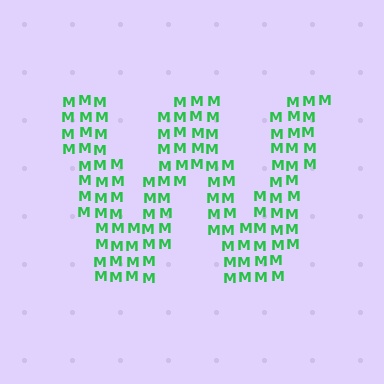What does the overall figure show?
The overall figure shows the letter W.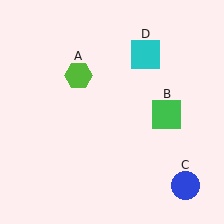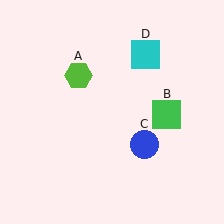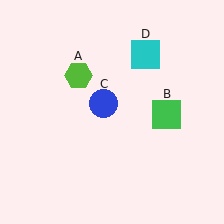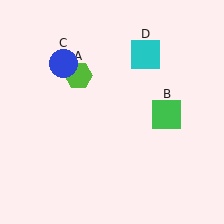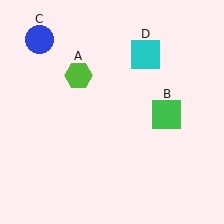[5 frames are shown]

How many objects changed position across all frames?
1 object changed position: blue circle (object C).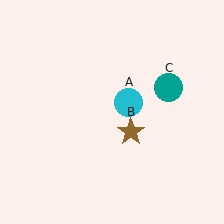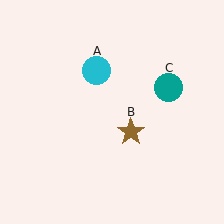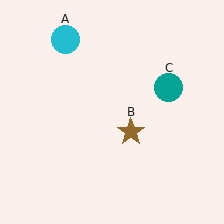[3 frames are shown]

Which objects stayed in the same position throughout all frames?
Brown star (object B) and teal circle (object C) remained stationary.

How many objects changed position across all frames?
1 object changed position: cyan circle (object A).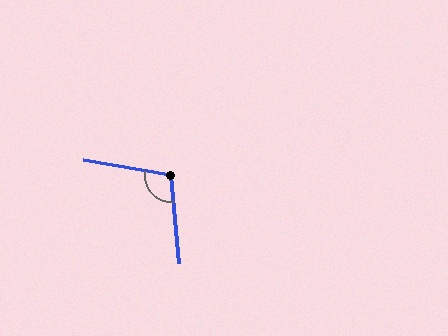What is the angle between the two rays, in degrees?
Approximately 105 degrees.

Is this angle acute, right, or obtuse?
It is obtuse.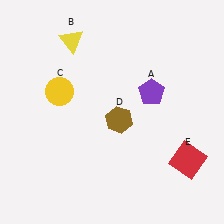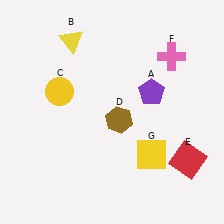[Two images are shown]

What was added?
A pink cross (F), a yellow square (G) were added in Image 2.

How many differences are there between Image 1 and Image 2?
There are 2 differences between the two images.